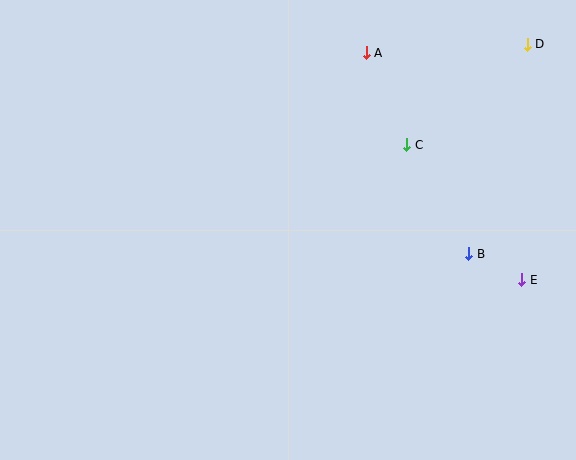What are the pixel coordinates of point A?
Point A is at (366, 53).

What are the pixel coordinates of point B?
Point B is at (469, 254).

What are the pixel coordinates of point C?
Point C is at (407, 145).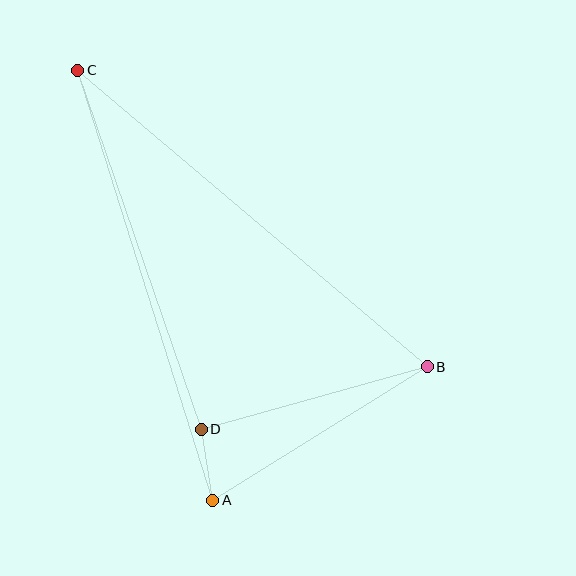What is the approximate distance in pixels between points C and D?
The distance between C and D is approximately 380 pixels.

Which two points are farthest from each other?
Points B and C are farthest from each other.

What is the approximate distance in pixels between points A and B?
The distance between A and B is approximately 253 pixels.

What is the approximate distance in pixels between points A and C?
The distance between A and C is approximately 451 pixels.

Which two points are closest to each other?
Points A and D are closest to each other.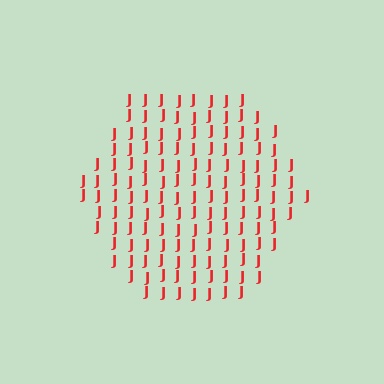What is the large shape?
The large shape is a hexagon.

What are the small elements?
The small elements are letter J's.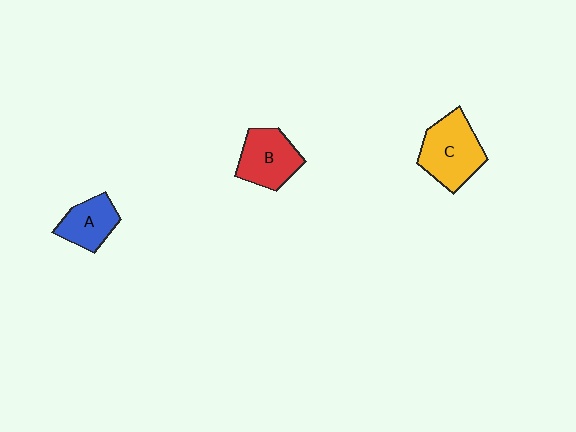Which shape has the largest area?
Shape C (yellow).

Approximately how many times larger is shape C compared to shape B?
Approximately 1.2 times.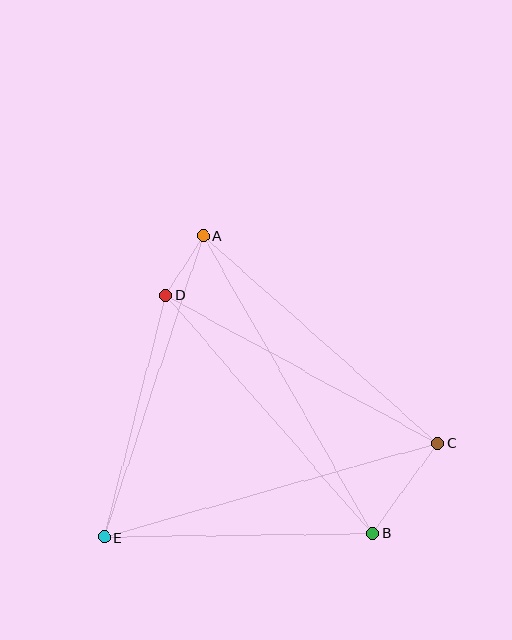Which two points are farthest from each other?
Points C and E are farthest from each other.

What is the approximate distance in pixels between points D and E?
The distance between D and E is approximately 250 pixels.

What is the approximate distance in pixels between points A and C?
The distance between A and C is approximately 313 pixels.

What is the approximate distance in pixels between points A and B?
The distance between A and B is approximately 342 pixels.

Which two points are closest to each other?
Points A and D are closest to each other.